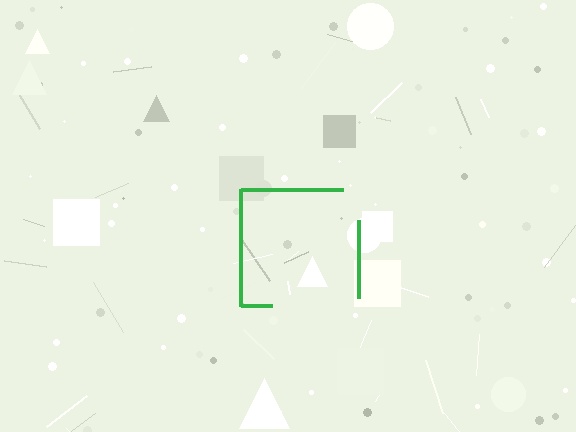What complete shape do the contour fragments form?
The contour fragments form a square.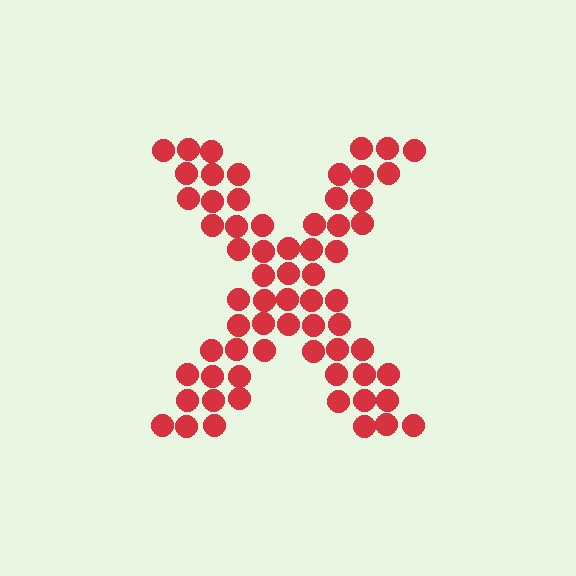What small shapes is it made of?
It is made of small circles.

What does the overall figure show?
The overall figure shows the letter X.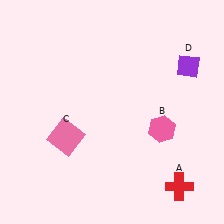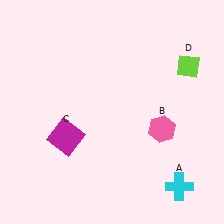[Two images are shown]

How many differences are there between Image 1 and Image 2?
There are 3 differences between the two images.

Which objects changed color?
A changed from red to cyan. C changed from pink to magenta. D changed from purple to lime.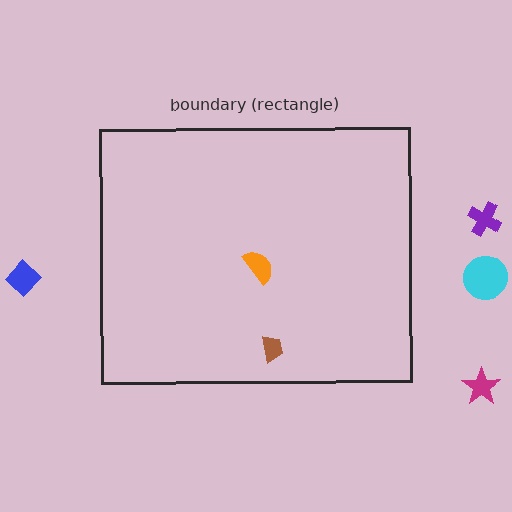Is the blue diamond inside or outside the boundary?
Outside.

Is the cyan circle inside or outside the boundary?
Outside.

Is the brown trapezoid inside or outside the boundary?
Inside.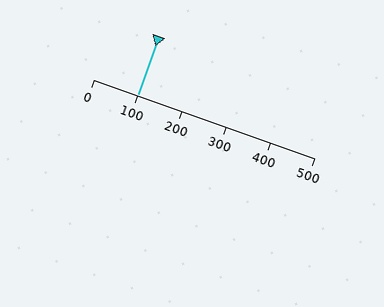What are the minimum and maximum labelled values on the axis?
The axis runs from 0 to 500.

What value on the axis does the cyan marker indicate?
The marker indicates approximately 100.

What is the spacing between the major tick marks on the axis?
The major ticks are spaced 100 apart.